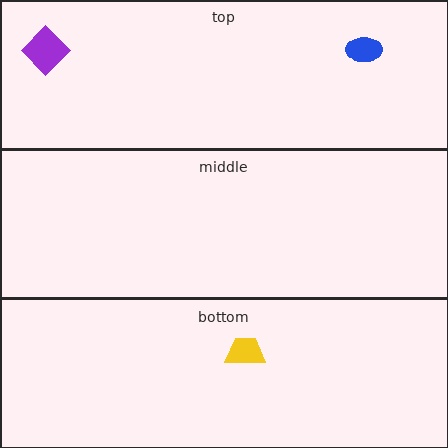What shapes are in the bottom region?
The yellow trapezoid.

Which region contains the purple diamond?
The top region.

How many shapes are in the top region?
2.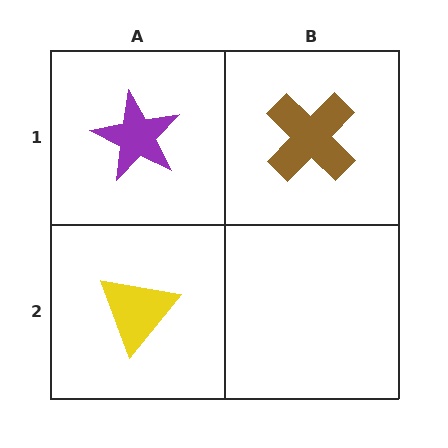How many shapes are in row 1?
2 shapes.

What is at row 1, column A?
A purple star.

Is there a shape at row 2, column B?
No, that cell is empty.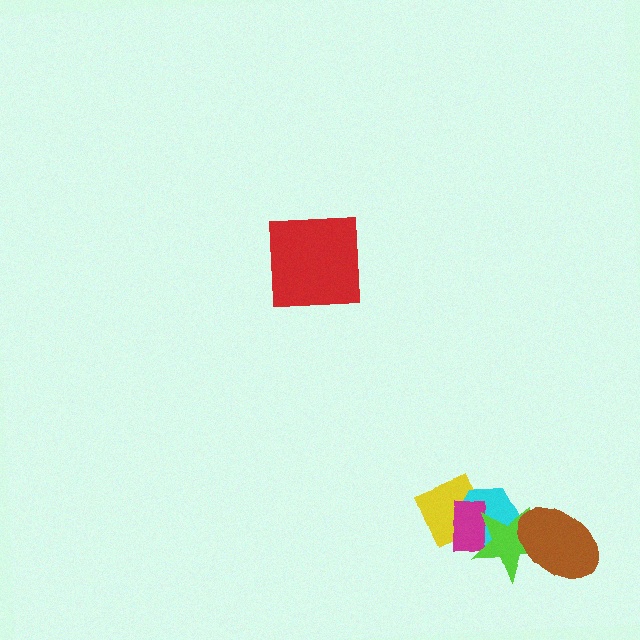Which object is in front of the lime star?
The brown ellipse is in front of the lime star.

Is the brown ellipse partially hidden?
No, no other shape covers it.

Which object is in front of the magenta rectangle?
The lime star is in front of the magenta rectangle.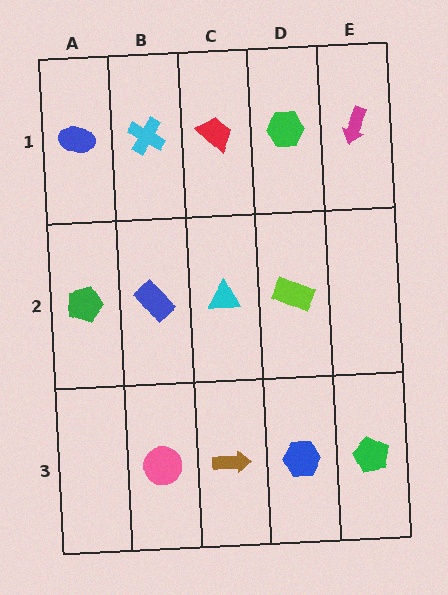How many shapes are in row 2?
4 shapes.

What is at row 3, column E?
A green pentagon.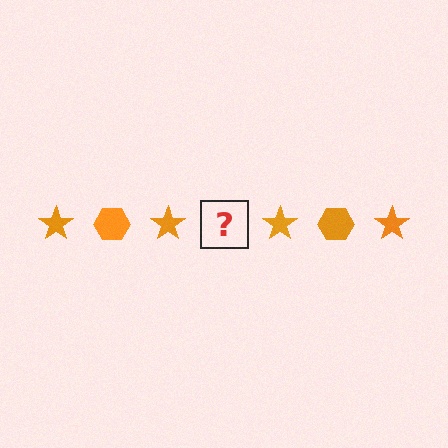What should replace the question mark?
The question mark should be replaced with an orange hexagon.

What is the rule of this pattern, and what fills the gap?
The rule is that the pattern cycles through star, hexagon shapes in orange. The gap should be filled with an orange hexagon.